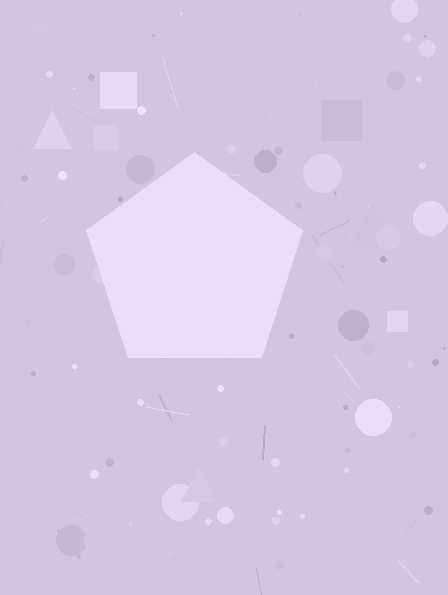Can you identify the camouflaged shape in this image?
The camouflaged shape is a pentagon.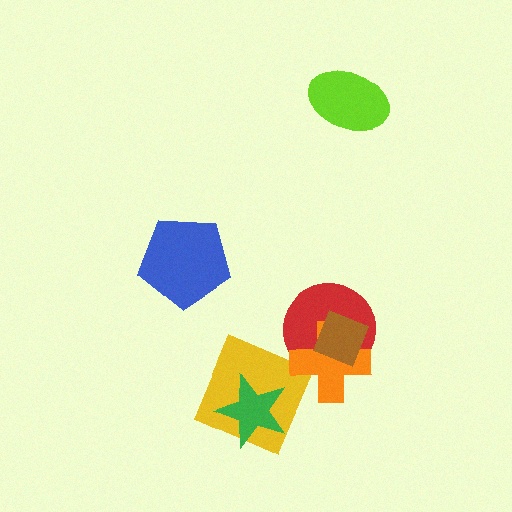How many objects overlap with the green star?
1 object overlaps with the green star.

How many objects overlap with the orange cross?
2 objects overlap with the orange cross.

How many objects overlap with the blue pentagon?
0 objects overlap with the blue pentagon.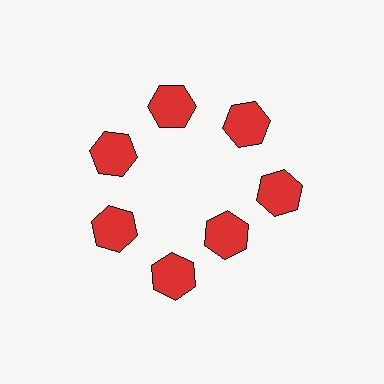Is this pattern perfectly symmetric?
No. The 7 red hexagons are arranged in a ring, but one element near the 5 o'clock position is pulled inward toward the center, breaking the 7-fold rotational symmetry.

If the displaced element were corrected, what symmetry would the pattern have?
It would have 7-fold rotational symmetry — the pattern would map onto itself every 51 degrees.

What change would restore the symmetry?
The symmetry would be restored by moving it outward, back onto the ring so that all 7 hexagons sit at equal angles and equal distance from the center.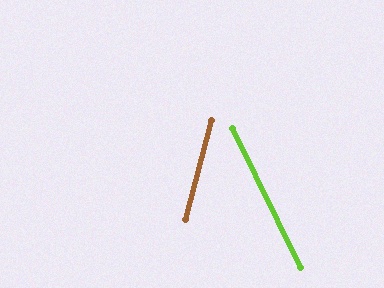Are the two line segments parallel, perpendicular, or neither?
Neither parallel nor perpendicular — they differ by about 41°.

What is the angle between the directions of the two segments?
Approximately 41 degrees.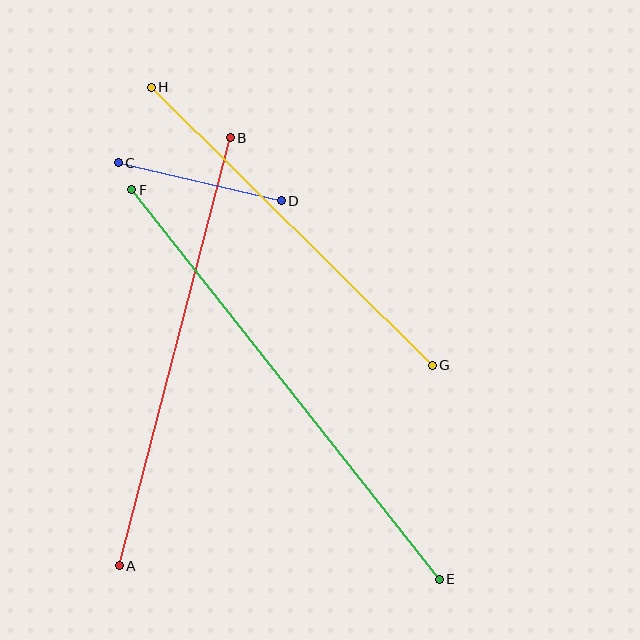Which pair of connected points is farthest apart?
Points E and F are farthest apart.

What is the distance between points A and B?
The distance is approximately 443 pixels.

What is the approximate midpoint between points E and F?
The midpoint is at approximately (286, 385) pixels.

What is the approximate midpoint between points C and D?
The midpoint is at approximately (200, 182) pixels.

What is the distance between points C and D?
The distance is approximately 167 pixels.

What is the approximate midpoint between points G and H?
The midpoint is at approximately (292, 226) pixels.